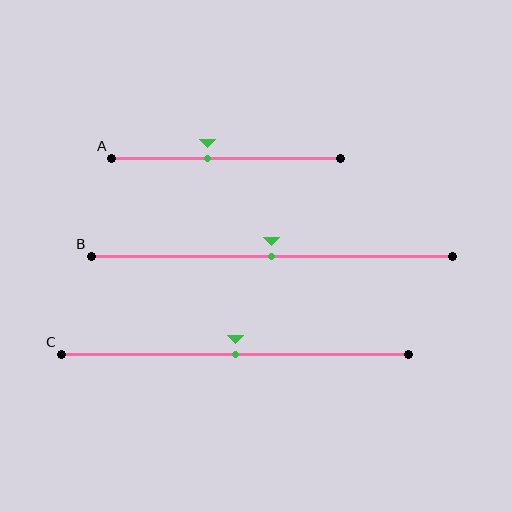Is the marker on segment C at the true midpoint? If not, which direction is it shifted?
Yes, the marker on segment C is at the true midpoint.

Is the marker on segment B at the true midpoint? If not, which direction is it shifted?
Yes, the marker on segment B is at the true midpoint.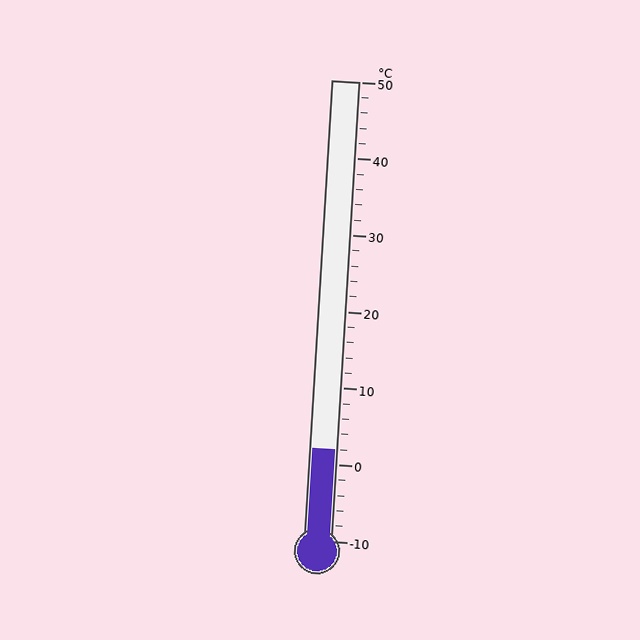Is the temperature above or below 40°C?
The temperature is below 40°C.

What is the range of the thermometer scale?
The thermometer scale ranges from -10°C to 50°C.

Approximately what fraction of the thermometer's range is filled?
The thermometer is filled to approximately 20% of its range.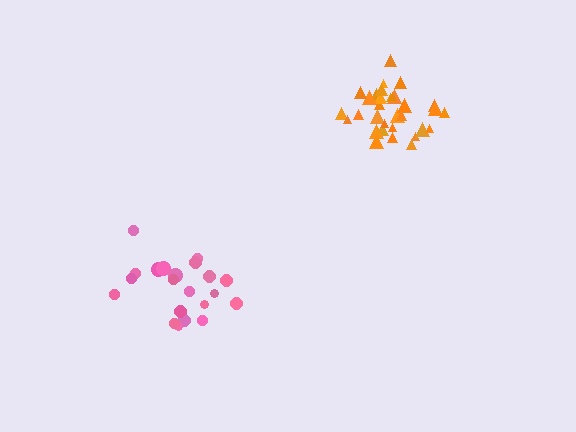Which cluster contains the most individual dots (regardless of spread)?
Orange (32).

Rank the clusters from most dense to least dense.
orange, pink.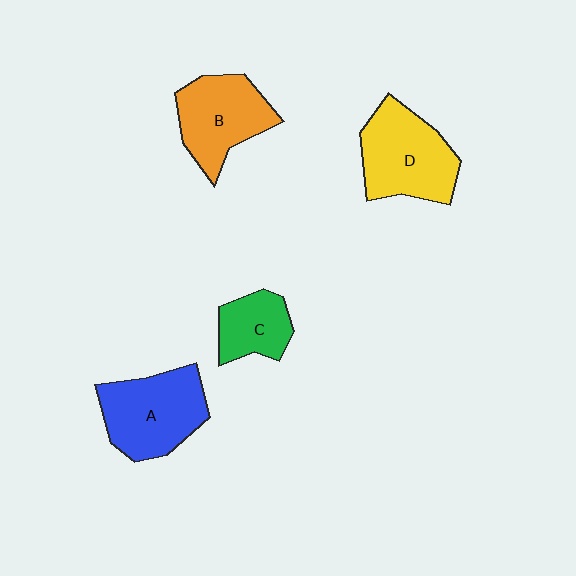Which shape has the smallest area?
Shape C (green).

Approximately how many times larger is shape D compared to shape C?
Approximately 1.8 times.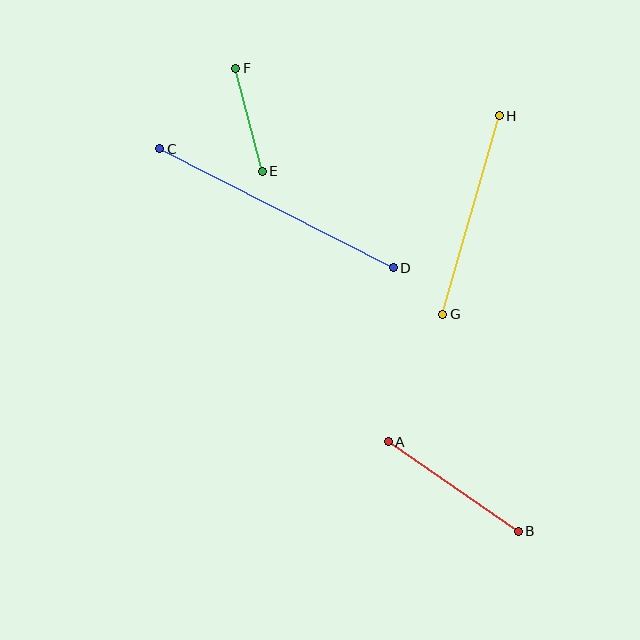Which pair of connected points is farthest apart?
Points C and D are farthest apart.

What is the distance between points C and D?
The distance is approximately 262 pixels.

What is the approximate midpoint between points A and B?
The midpoint is at approximately (453, 487) pixels.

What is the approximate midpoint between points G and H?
The midpoint is at approximately (471, 215) pixels.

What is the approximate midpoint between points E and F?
The midpoint is at approximately (249, 120) pixels.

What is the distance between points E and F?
The distance is approximately 106 pixels.